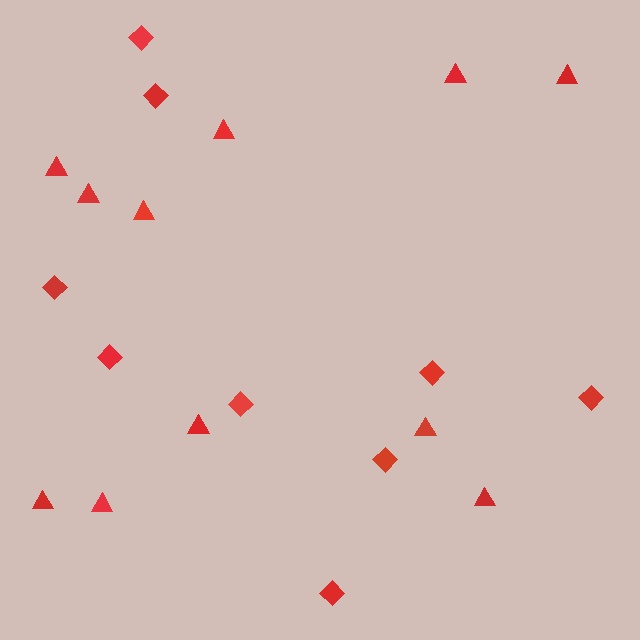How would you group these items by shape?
There are 2 groups: one group of diamonds (9) and one group of triangles (11).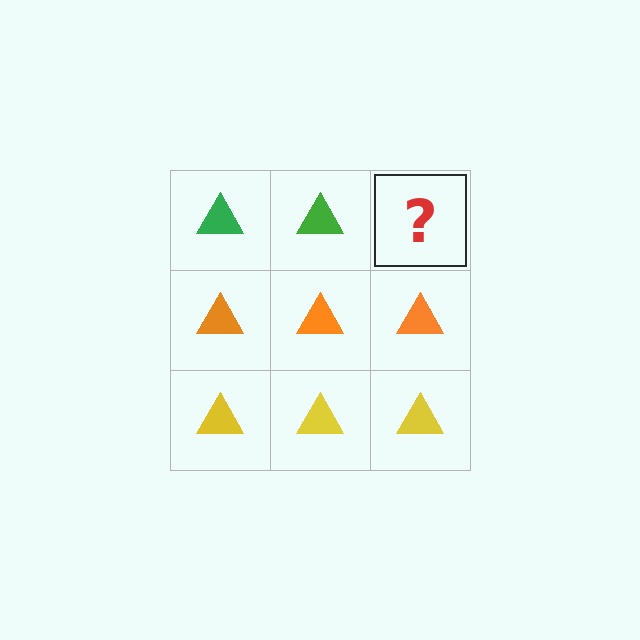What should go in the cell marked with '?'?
The missing cell should contain a green triangle.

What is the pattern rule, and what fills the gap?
The rule is that each row has a consistent color. The gap should be filled with a green triangle.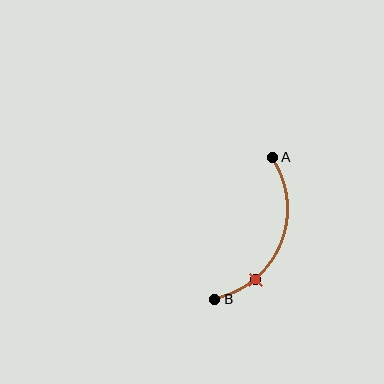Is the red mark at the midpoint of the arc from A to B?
No. The red mark lies on the arc but is closer to endpoint B. The arc midpoint would be at the point on the curve equidistant along the arc from both A and B.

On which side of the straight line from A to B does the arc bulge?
The arc bulges to the right of the straight line connecting A and B.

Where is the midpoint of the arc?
The arc midpoint is the point on the curve farthest from the straight line joining A and B. It sits to the right of that line.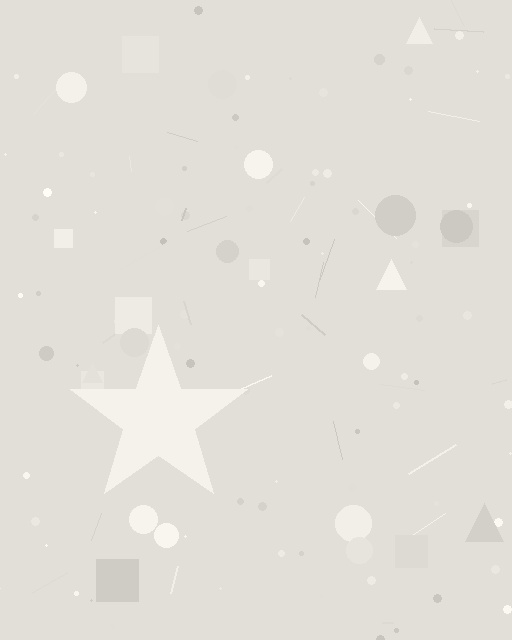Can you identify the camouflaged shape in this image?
The camouflaged shape is a star.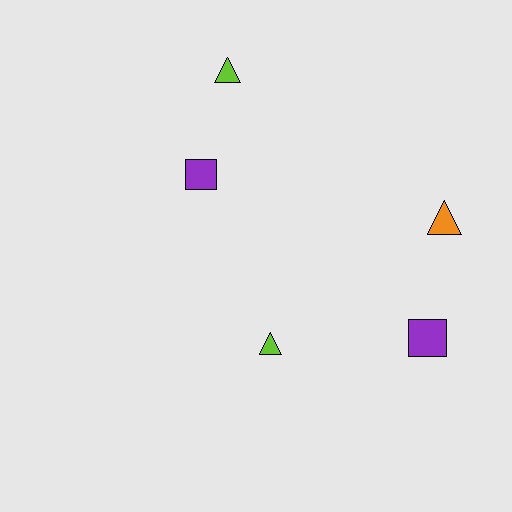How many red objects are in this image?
There are no red objects.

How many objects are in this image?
There are 5 objects.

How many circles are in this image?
There are no circles.